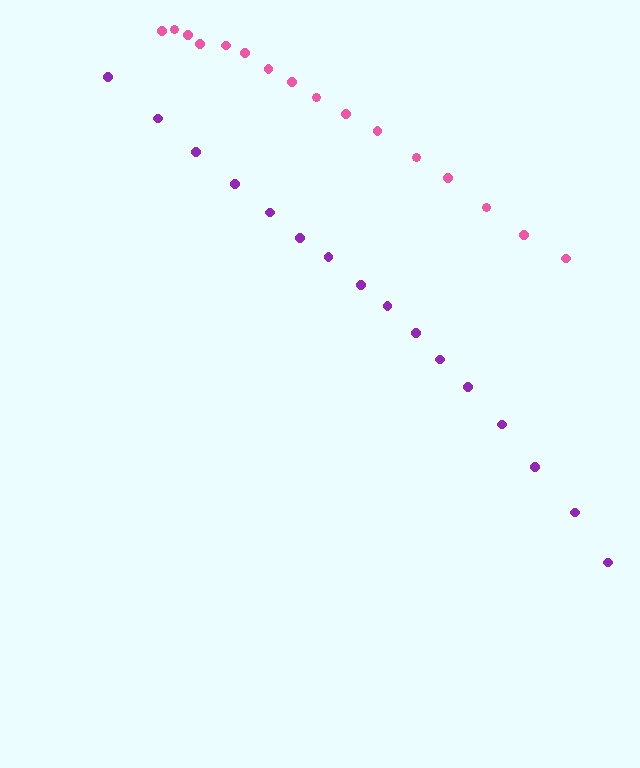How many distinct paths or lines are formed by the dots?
There are 2 distinct paths.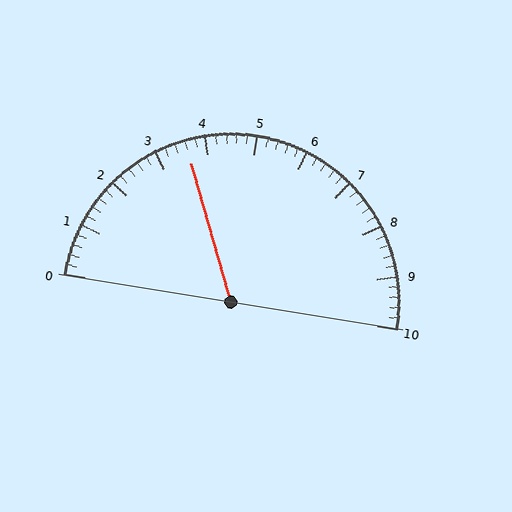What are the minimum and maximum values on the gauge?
The gauge ranges from 0 to 10.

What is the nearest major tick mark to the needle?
The nearest major tick mark is 4.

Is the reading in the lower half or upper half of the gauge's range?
The reading is in the lower half of the range (0 to 10).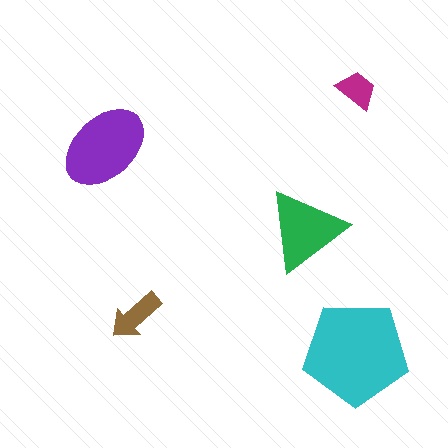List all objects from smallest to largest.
The magenta trapezoid, the brown arrow, the green triangle, the purple ellipse, the cyan pentagon.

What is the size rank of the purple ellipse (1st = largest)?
2nd.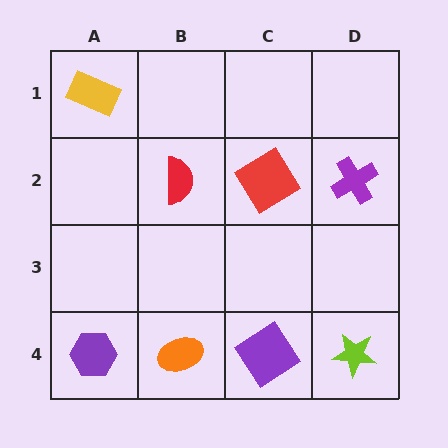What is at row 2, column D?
A purple cross.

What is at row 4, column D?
A lime star.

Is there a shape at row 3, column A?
No, that cell is empty.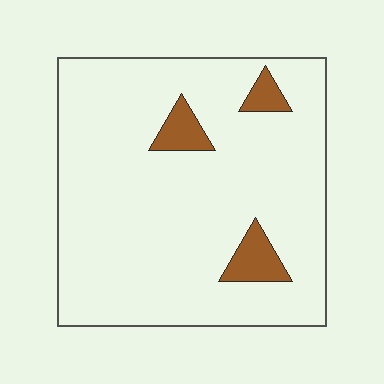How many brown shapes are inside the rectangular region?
3.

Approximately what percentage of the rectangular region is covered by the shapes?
Approximately 10%.